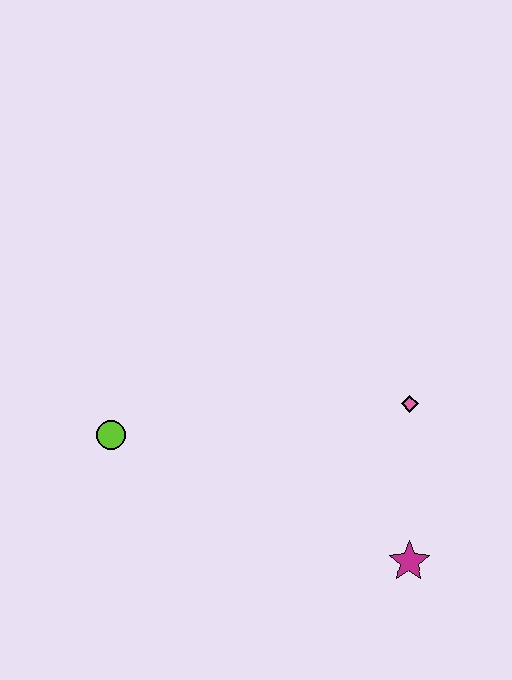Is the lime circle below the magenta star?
No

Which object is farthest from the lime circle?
The magenta star is farthest from the lime circle.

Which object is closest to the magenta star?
The pink diamond is closest to the magenta star.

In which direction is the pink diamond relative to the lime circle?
The pink diamond is to the right of the lime circle.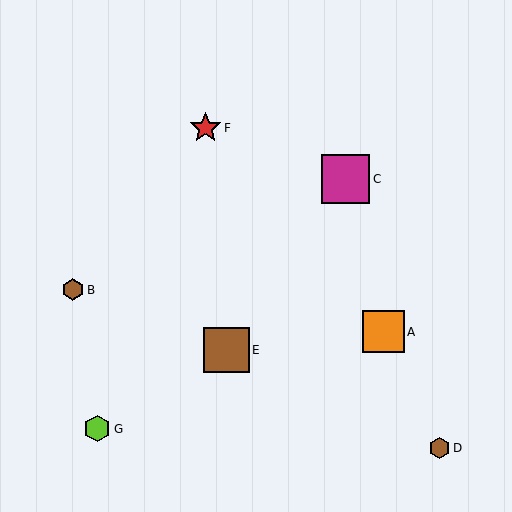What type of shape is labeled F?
Shape F is a red star.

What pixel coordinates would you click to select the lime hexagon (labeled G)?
Click at (97, 429) to select the lime hexagon G.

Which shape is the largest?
The magenta square (labeled C) is the largest.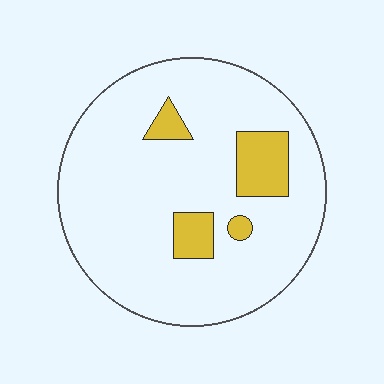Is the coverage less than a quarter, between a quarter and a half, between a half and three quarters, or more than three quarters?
Less than a quarter.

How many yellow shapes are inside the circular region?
4.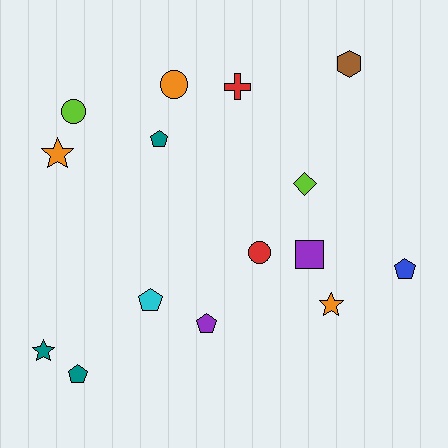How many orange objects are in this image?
There are 3 orange objects.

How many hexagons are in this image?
There is 1 hexagon.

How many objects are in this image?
There are 15 objects.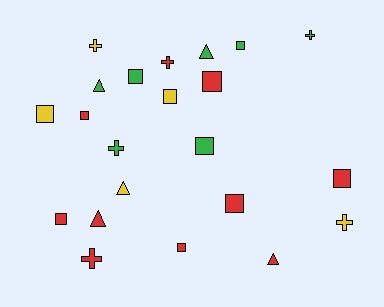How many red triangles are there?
There are 2 red triangles.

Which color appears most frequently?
Red, with 10 objects.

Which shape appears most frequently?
Square, with 11 objects.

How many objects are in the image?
There are 22 objects.